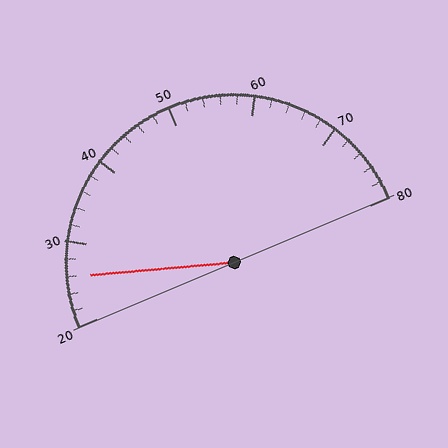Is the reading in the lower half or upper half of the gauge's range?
The reading is in the lower half of the range (20 to 80).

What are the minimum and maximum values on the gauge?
The gauge ranges from 20 to 80.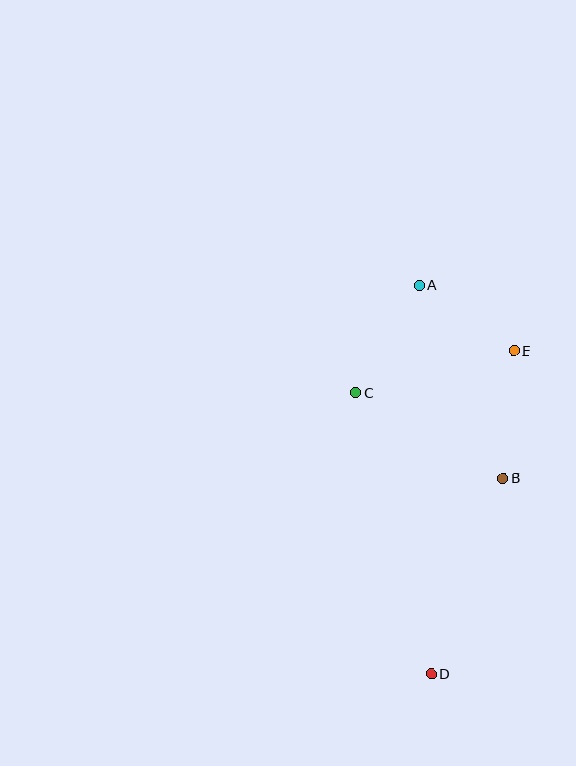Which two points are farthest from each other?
Points A and D are farthest from each other.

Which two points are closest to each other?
Points A and E are closest to each other.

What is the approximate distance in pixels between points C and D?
The distance between C and D is approximately 291 pixels.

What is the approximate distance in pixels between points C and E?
The distance between C and E is approximately 164 pixels.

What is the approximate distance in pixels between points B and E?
The distance between B and E is approximately 128 pixels.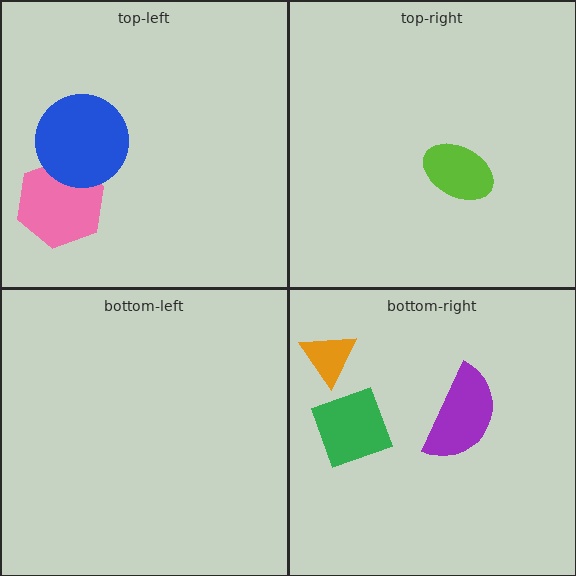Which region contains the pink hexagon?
The top-left region.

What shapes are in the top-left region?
The pink hexagon, the blue circle.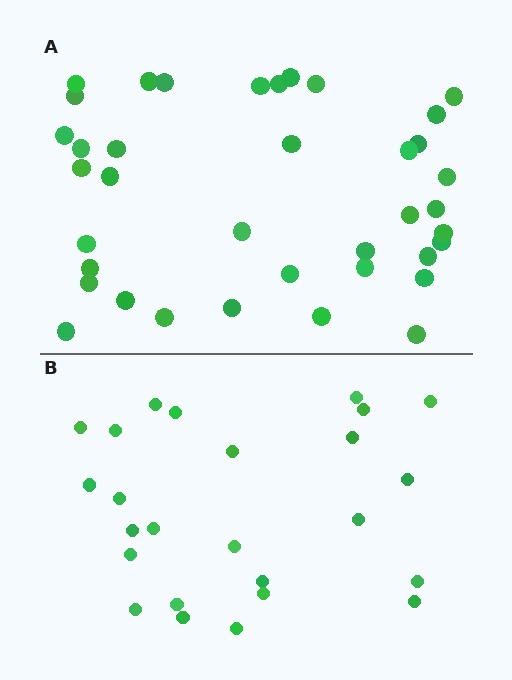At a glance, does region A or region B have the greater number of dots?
Region A (the top region) has more dots.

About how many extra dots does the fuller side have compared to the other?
Region A has approximately 15 more dots than region B.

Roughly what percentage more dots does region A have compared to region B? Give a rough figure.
About 50% more.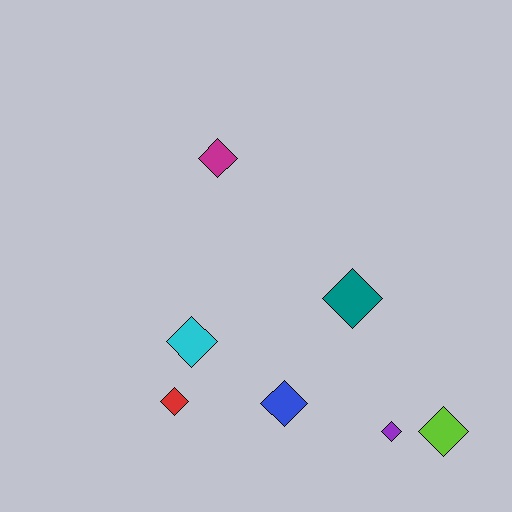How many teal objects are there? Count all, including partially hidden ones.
There is 1 teal object.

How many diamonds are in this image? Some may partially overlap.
There are 7 diamonds.